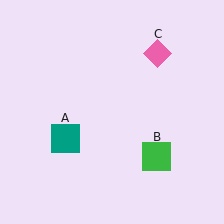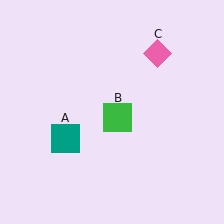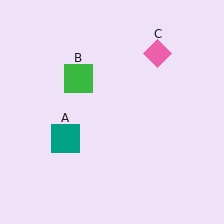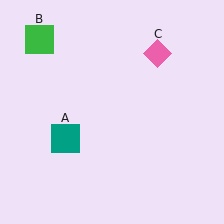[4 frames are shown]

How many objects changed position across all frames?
1 object changed position: green square (object B).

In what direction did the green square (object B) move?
The green square (object B) moved up and to the left.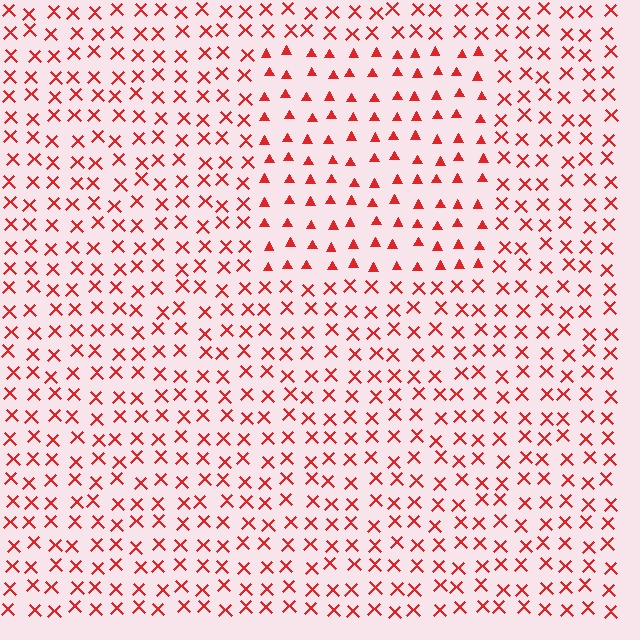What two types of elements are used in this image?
The image uses triangles inside the rectangle region and X marks outside it.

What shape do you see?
I see a rectangle.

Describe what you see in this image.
The image is filled with small red elements arranged in a uniform grid. A rectangle-shaped region contains triangles, while the surrounding area contains X marks. The boundary is defined purely by the change in element shape.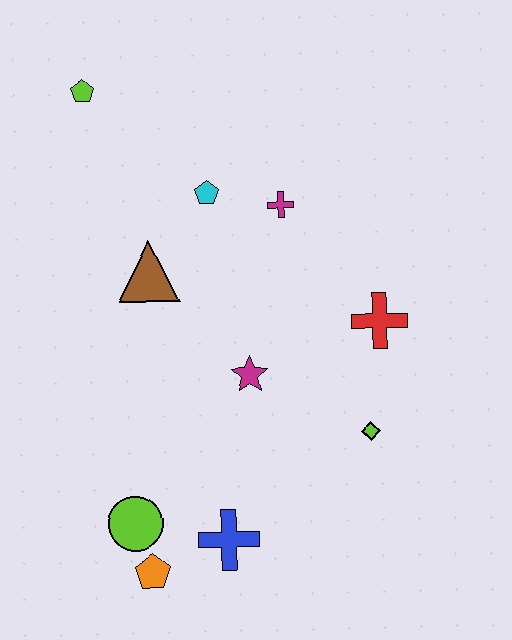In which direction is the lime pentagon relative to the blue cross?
The lime pentagon is above the blue cross.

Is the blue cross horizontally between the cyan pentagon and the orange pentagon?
No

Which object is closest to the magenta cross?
The cyan pentagon is closest to the magenta cross.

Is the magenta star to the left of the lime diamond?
Yes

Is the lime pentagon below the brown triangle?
No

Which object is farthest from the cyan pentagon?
The orange pentagon is farthest from the cyan pentagon.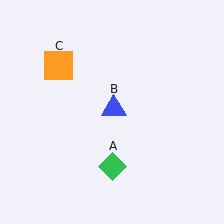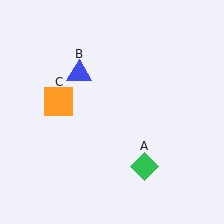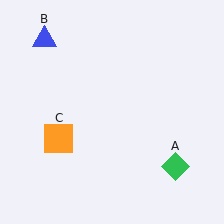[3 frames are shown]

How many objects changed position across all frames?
3 objects changed position: green diamond (object A), blue triangle (object B), orange square (object C).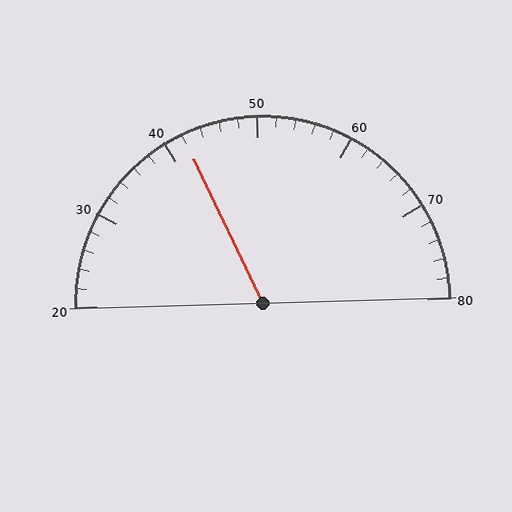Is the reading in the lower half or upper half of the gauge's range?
The reading is in the lower half of the range (20 to 80).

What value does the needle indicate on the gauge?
The needle indicates approximately 42.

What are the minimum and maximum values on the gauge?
The gauge ranges from 20 to 80.